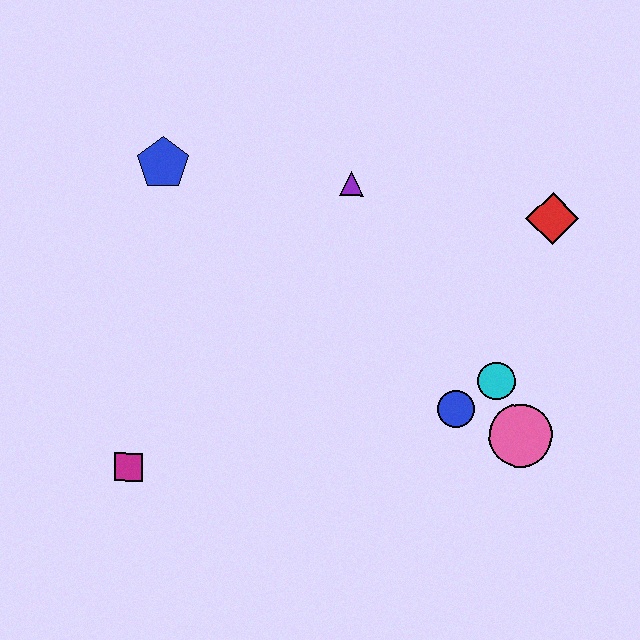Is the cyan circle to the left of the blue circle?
No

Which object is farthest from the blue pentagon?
The pink circle is farthest from the blue pentagon.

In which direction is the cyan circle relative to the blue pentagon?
The cyan circle is to the right of the blue pentagon.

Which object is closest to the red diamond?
The cyan circle is closest to the red diamond.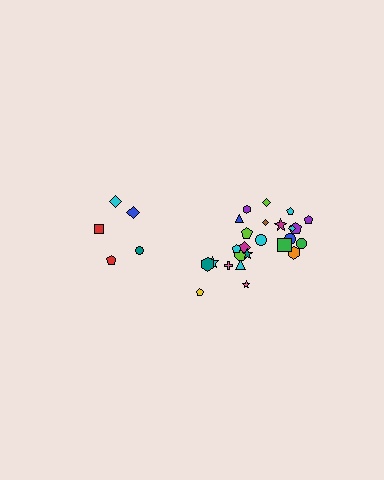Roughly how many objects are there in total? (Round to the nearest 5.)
Roughly 30 objects in total.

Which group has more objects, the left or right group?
The right group.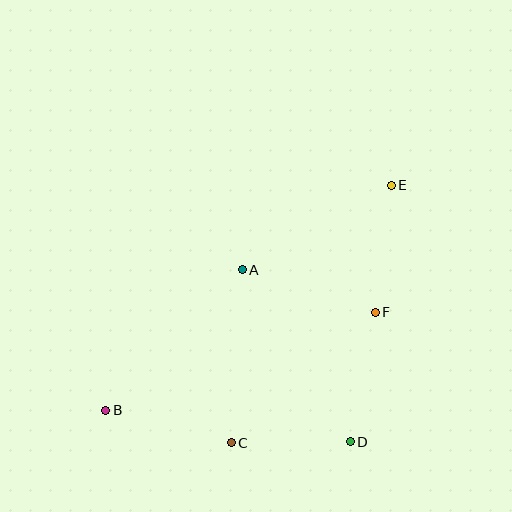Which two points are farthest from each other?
Points B and E are farthest from each other.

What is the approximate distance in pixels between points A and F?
The distance between A and F is approximately 140 pixels.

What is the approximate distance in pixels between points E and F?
The distance between E and F is approximately 128 pixels.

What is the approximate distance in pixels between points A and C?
The distance between A and C is approximately 173 pixels.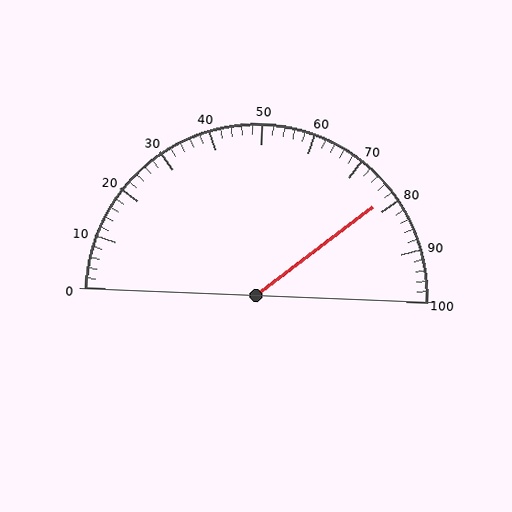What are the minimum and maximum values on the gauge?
The gauge ranges from 0 to 100.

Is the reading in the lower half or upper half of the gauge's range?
The reading is in the upper half of the range (0 to 100).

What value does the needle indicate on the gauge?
The needle indicates approximately 78.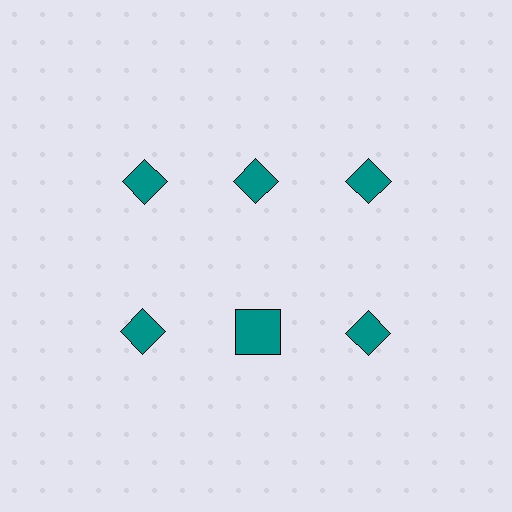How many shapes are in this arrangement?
There are 6 shapes arranged in a grid pattern.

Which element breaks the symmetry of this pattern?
The teal square in the second row, second from left column breaks the symmetry. All other shapes are teal diamonds.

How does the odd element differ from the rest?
It has a different shape: square instead of diamond.